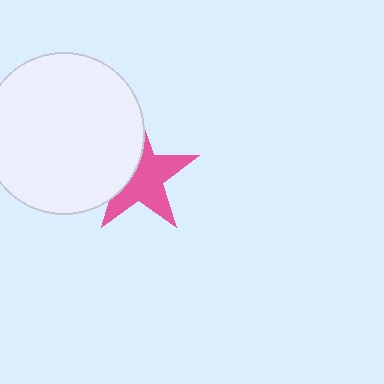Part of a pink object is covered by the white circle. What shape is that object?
It is a star.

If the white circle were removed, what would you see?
You would see the complete pink star.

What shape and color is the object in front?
The object in front is a white circle.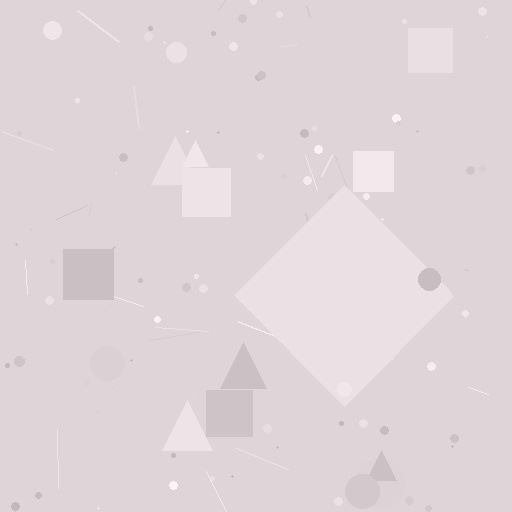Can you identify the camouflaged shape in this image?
The camouflaged shape is a diamond.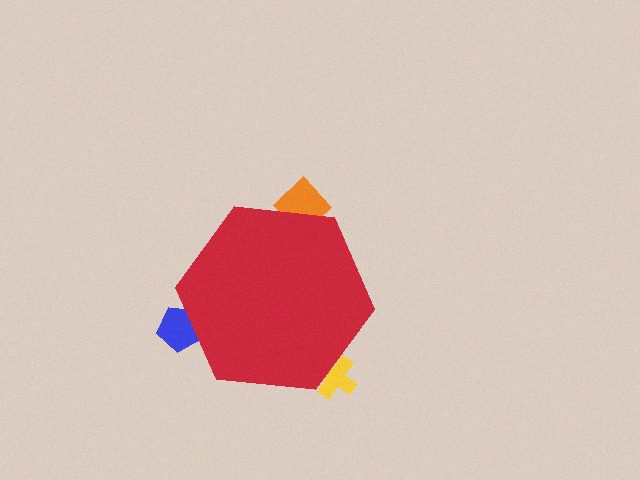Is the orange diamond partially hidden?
Yes, the orange diamond is partially hidden behind the red hexagon.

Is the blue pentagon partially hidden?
Yes, the blue pentagon is partially hidden behind the red hexagon.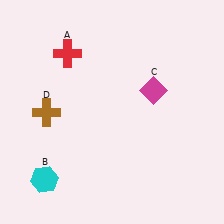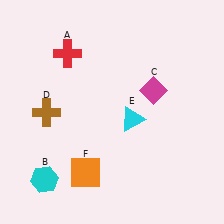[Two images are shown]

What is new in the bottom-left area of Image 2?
An orange square (F) was added in the bottom-left area of Image 2.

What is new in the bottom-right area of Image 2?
A cyan triangle (E) was added in the bottom-right area of Image 2.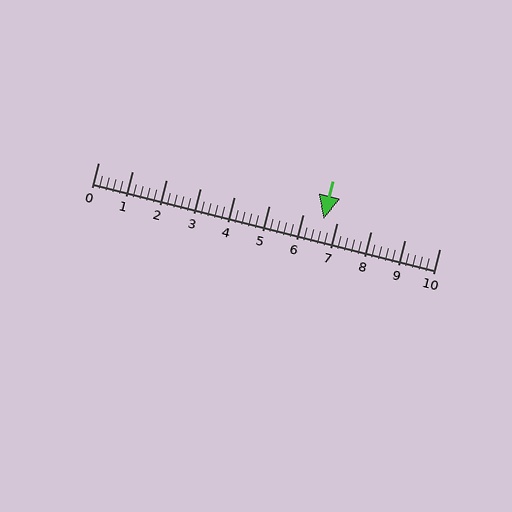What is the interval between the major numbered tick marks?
The major tick marks are spaced 1 units apart.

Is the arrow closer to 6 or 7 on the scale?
The arrow is closer to 7.